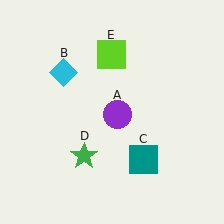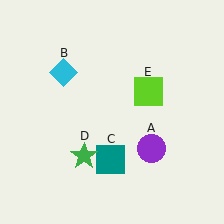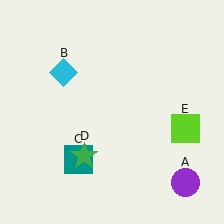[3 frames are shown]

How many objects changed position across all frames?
3 objects changed position: purple circle (object A), teal square (object C), lime square (object E).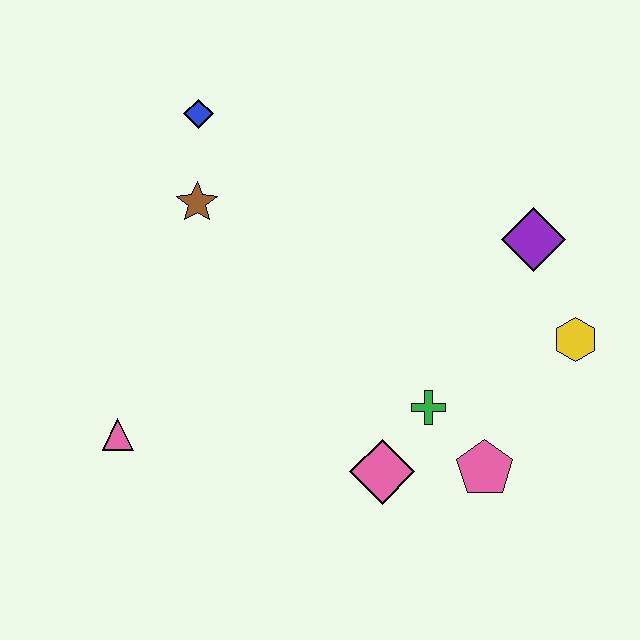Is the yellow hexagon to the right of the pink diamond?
Yes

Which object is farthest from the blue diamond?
The pink pentagon is farthest from the blue diamond.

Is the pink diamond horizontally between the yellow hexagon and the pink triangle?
Yes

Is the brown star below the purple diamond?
No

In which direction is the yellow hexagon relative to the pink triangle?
The yellow hexagon is to the right of the pink triangle.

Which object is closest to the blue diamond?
The brown star is closest to the blue diamond.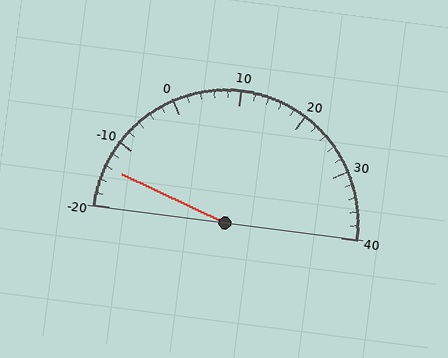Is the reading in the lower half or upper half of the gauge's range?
The reading is in the lower half of the range (-20 to 40).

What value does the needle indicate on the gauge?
The needle indicates approximately -14.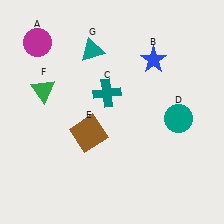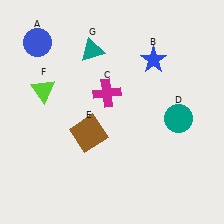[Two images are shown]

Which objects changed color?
A changed from magenta to blue. C changed from teal to magenta. F changed from green to lime.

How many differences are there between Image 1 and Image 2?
There are 3 differences between the two images.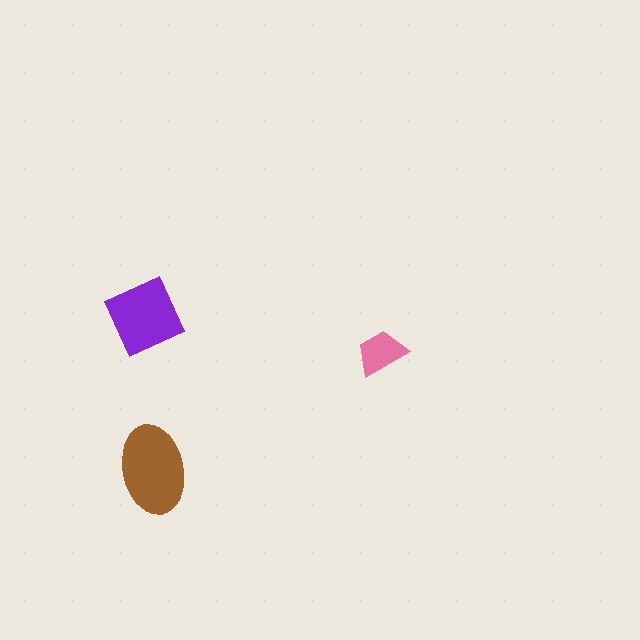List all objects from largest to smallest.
The brown ellipse, the purple square, the pink trapezoid.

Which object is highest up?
The purple square is topmost.